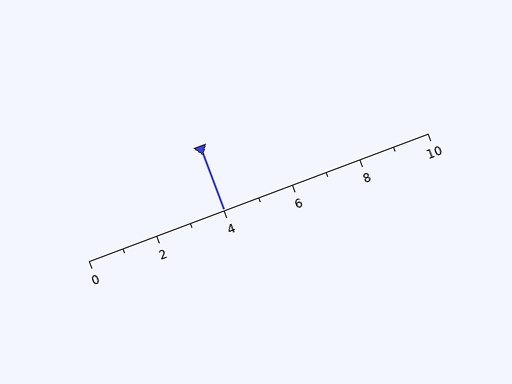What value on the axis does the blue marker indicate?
The marker indicates approximately 4.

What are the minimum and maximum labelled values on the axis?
The axis runs from 0 to 10.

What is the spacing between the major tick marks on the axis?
The major ticks are spaced 2 apart.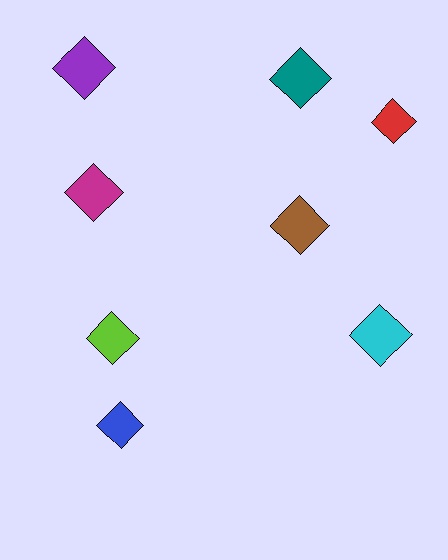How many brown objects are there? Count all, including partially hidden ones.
There is 1 brown object.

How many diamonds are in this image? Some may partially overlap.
There are 8 diamonds.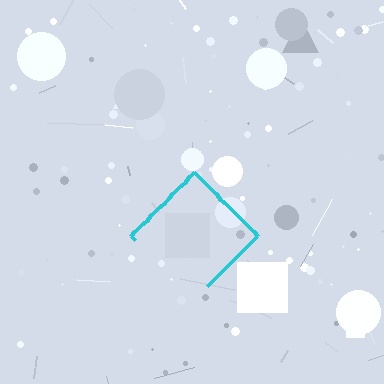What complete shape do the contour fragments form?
The contour fragments form a diamond.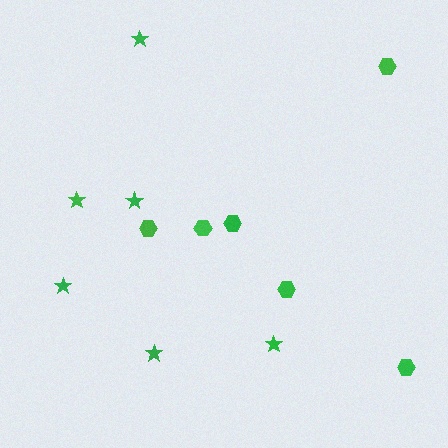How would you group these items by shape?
There are 2 groups: one group of hexagons (6) and one group of stars (6).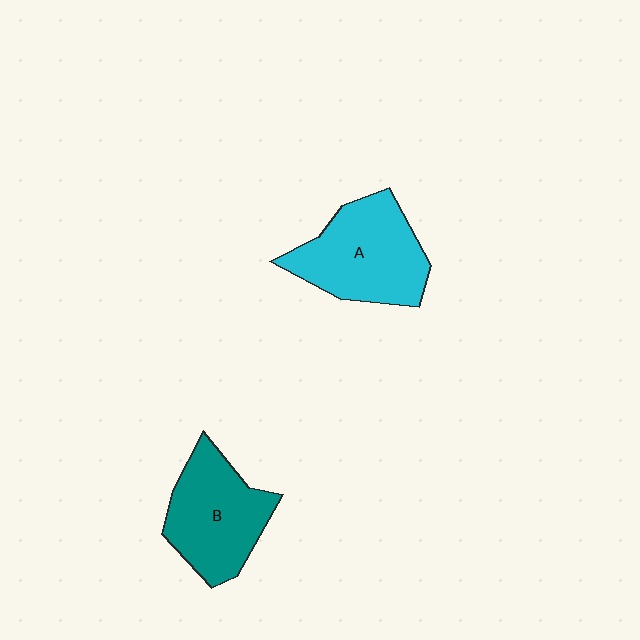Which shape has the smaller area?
Shape B (teal).